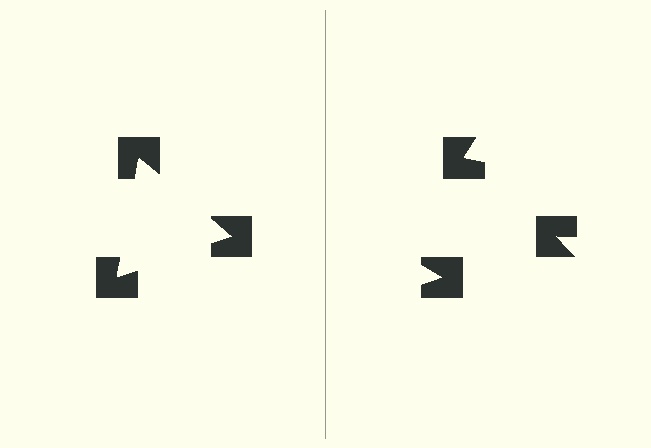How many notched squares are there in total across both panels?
6 — 3 on each side.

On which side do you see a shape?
An illusory triangle appears on the left side. On the right side the wedge cuts are rotated, so no coherent shape forms.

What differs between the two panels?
The notched squares are positioned identically on both sides; only the wedge orientations differ. On the left they align to a triangle; on the right they are misaligned.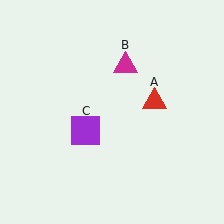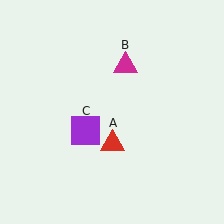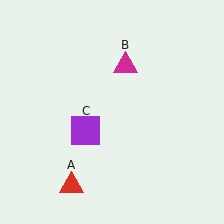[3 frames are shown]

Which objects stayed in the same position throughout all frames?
Magenta triangle (object B) and purple square (object C) remained stationary.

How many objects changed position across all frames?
1 object changed position: red triangle (object A).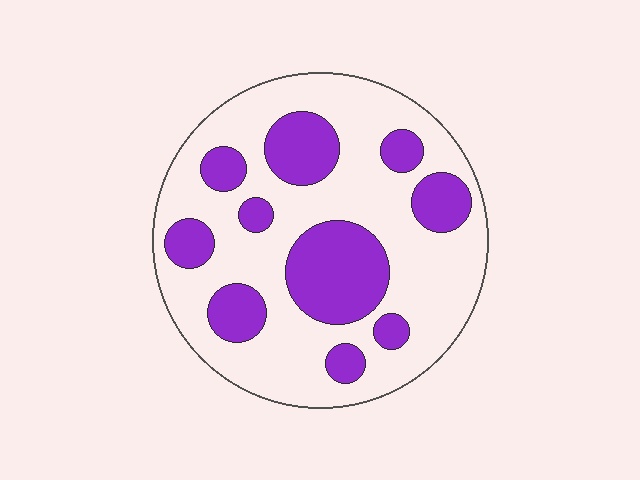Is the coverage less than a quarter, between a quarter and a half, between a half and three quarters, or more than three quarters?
Between a quarter and a half.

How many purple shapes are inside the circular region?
10.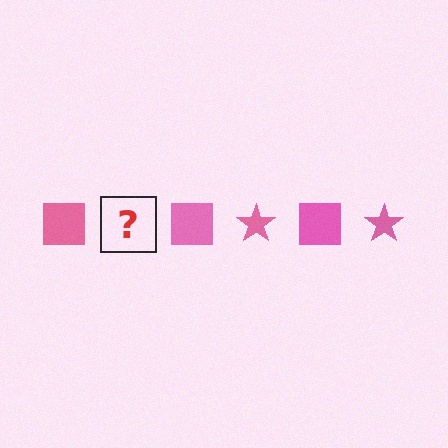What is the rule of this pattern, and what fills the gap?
The rule is that the pattern cycles through square, star shapes in pink. The gap should be filled with a pink star.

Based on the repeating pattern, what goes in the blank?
The blank should be a pink star.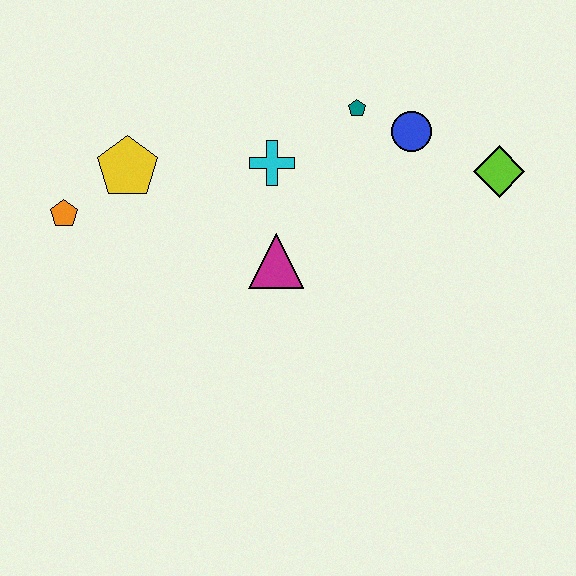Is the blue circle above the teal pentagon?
No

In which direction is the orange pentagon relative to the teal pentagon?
The orange pentagon is to the left of the teal pentagon.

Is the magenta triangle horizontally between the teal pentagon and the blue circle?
No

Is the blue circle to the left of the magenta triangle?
No